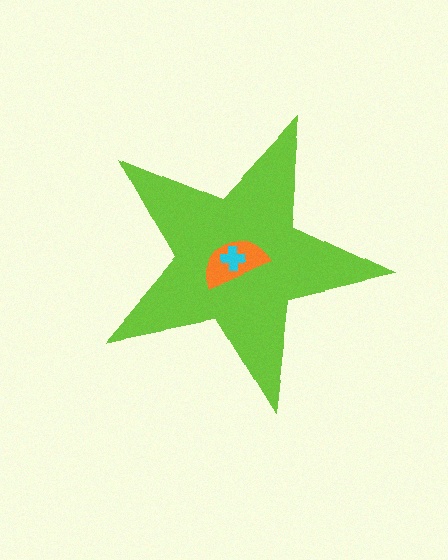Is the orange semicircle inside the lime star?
Yes.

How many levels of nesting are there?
3.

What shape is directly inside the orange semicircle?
The cyan cross.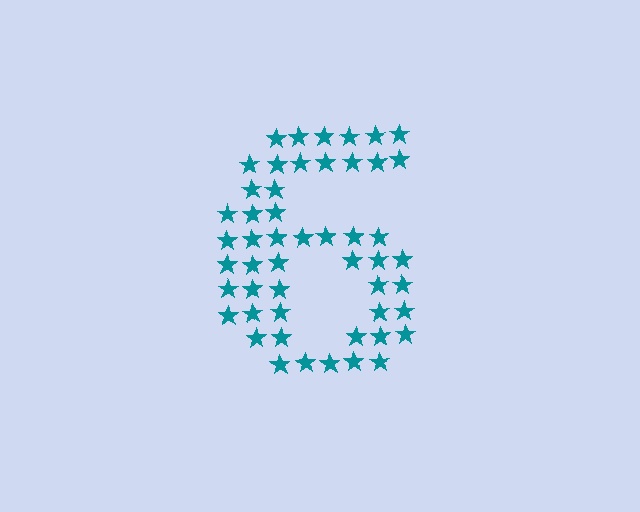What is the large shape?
The large shape is the digit 6.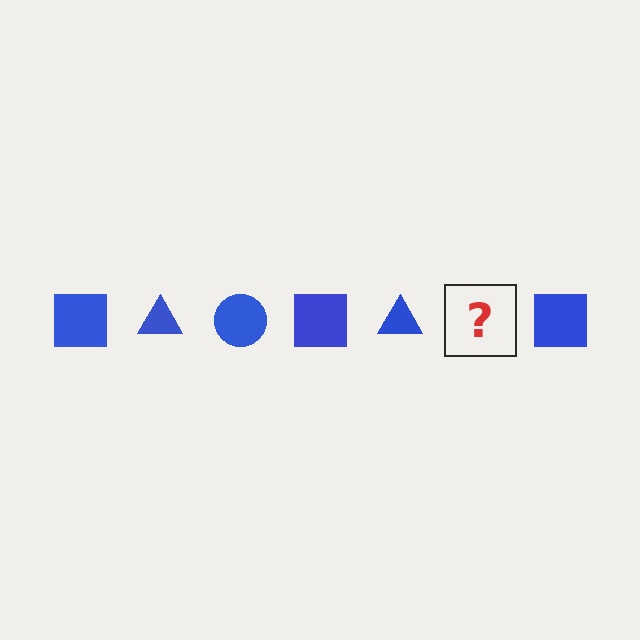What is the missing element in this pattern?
The missing element is a blue circle.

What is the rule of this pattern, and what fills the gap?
The rule is that the pattern cycles through square, triangle, circle shapes in blue. The gap should be filled with a blue circle.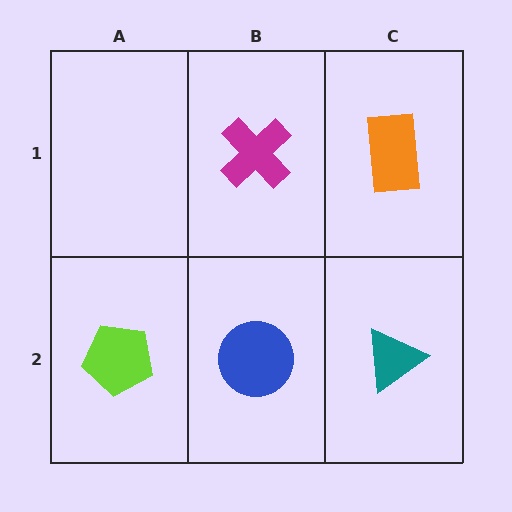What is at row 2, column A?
A lime pentagon.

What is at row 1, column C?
An orange rectangle.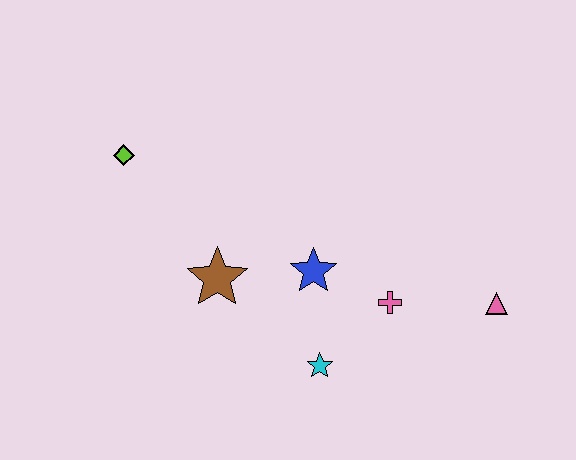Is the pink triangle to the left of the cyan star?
No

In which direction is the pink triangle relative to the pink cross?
The pink triangle is to the right of the pink cross.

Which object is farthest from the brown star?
The pink triangle is farthest from the brown star.